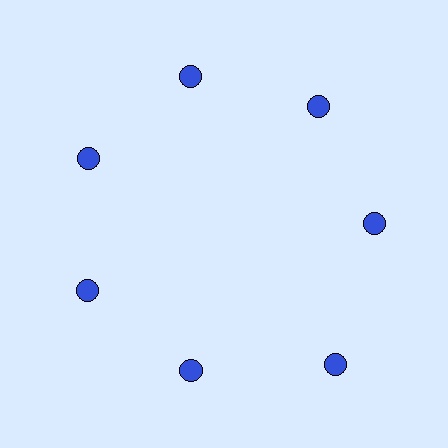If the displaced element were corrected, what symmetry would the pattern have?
It would have 7-fold rotational symmetry — the pattern would map onto itself every 51 degrees.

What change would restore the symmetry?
The symmetry would be restored by moving it inward, back onto the ring so that all 7 circles sit at equal angles and equal distance from the center.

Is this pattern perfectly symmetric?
No. The 7 blue circles are arranged in a ring, but one element near the 5 o'clock position is pushed outward from the center, breaking the 7-fold rotational symmetry.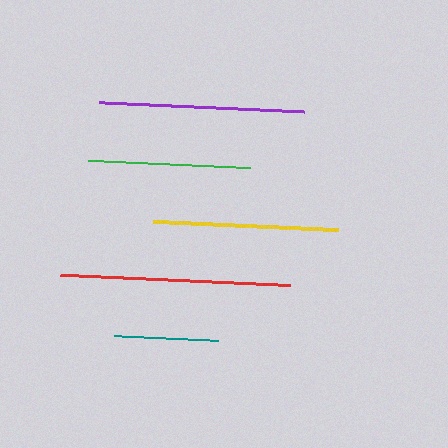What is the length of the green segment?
The green segment is approximately 162 pixels long.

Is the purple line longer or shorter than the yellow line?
The purple line is longer than the yellow line.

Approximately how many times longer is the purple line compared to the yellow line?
The purple line is approximately 1.1 times the length of the yellow line.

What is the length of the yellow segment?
The yellow segment is approximately 185 pixels long.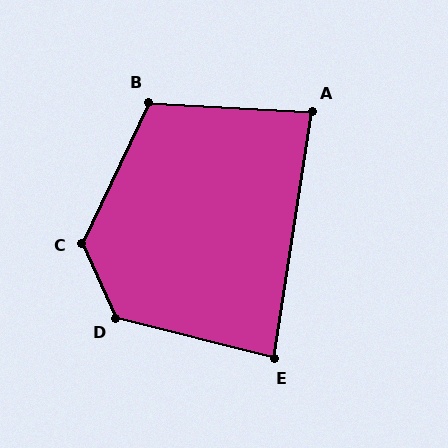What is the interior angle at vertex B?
Approximately 112 degrees (obtuse).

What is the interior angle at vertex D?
Approximately 129 degrees (obtuse).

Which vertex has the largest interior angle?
C, at approximately 130 degrees.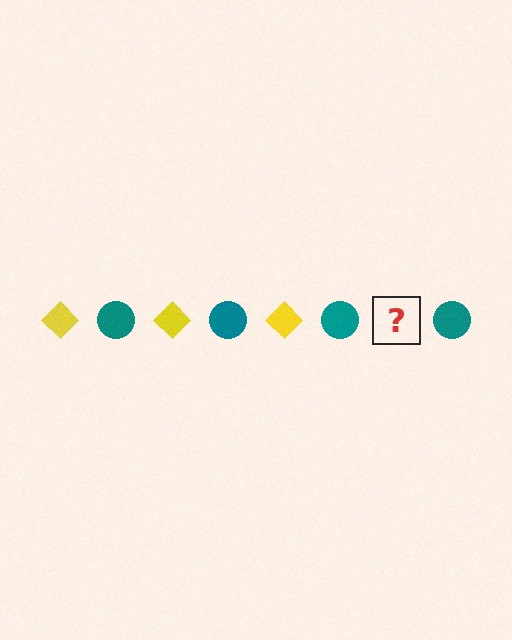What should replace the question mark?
The question mark should be replaced with a yellow diamond.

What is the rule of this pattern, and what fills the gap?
The rule is that the pattern alternates between yellow diamond and teal circle. The gap should be filled with a yellow diamond.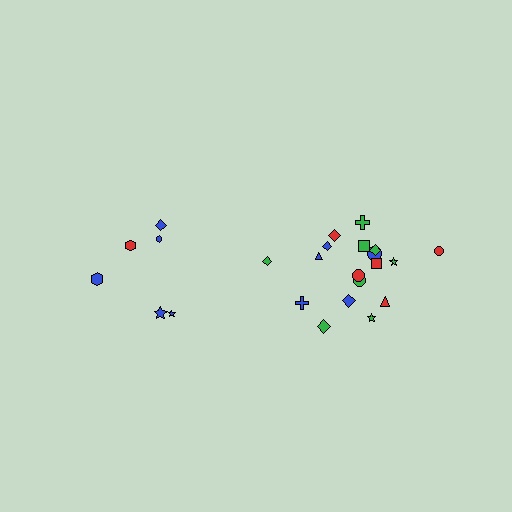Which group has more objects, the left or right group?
The right group.